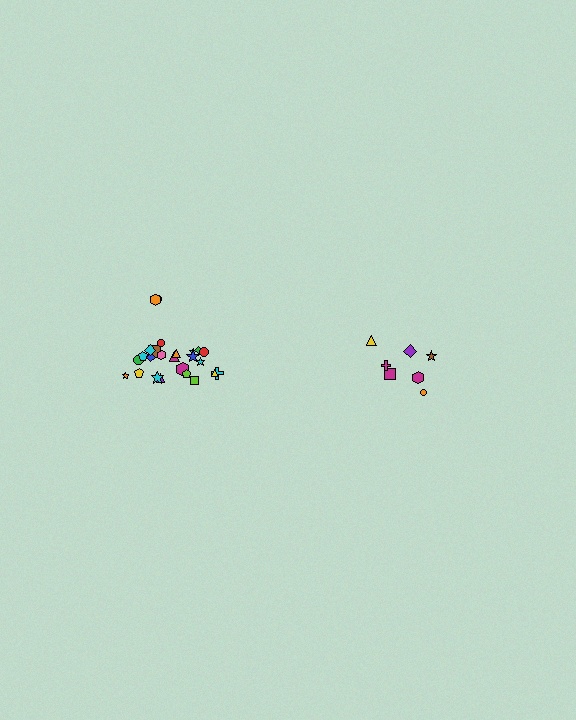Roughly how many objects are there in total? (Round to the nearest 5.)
Roughly 30 objects in total.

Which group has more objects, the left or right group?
The left group.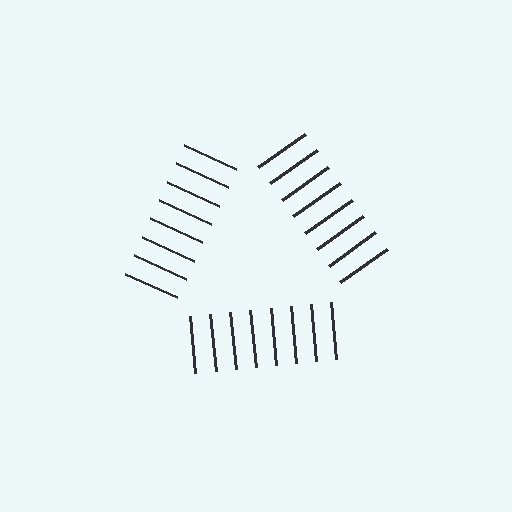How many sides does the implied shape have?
3 sides — the line-ends trace a triangle.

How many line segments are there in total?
24 — 8 along each of the 3 edges.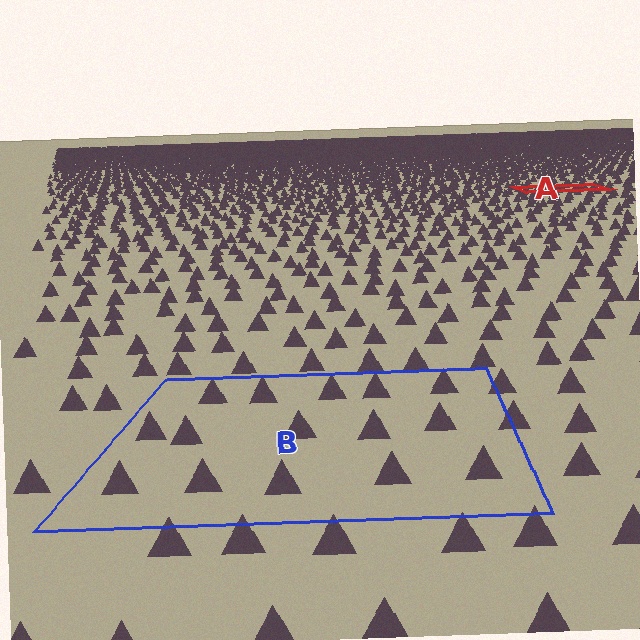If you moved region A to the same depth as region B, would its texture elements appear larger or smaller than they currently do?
They would appear larger. At a closer depth, the same texture elements are projected at a bigger on-screen size.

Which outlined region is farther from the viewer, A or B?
Region A is farther from the viewer — the texture elements inside it appear smaller and more densely packed.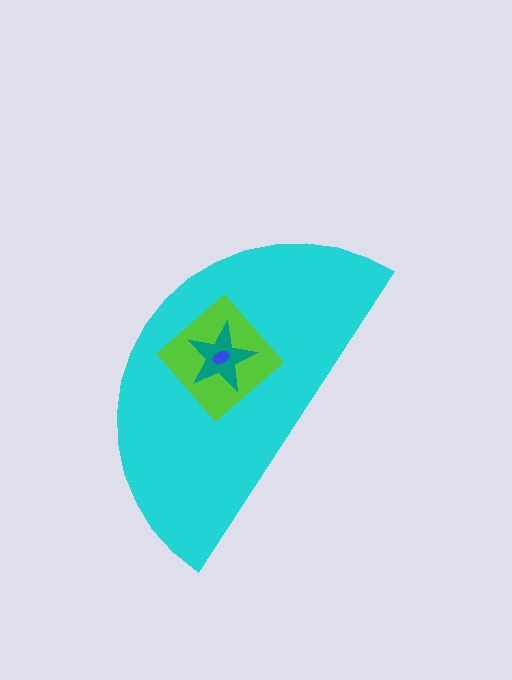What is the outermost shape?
The cyan semicircle.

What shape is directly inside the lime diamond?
The teal star.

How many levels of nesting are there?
4.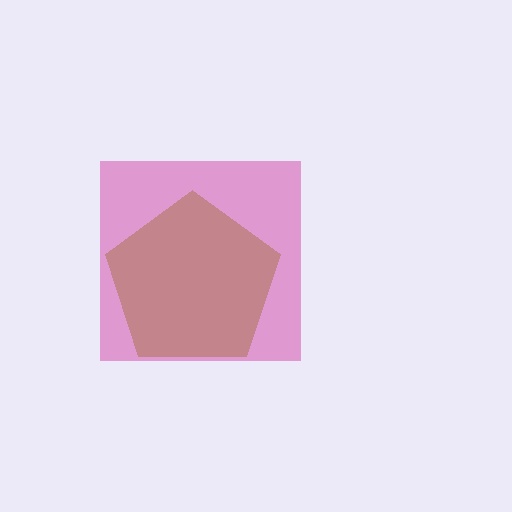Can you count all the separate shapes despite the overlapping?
Yes, there are 2 separate shapes.